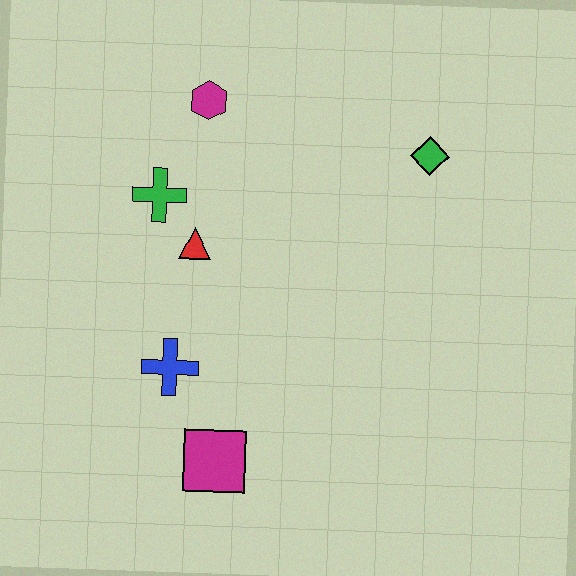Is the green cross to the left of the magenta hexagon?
Yes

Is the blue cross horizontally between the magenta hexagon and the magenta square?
No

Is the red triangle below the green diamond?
Yes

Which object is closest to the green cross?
The red triangle is closest to the green cross.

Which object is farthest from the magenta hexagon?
The magenta square is farthest from the magenta hexagon.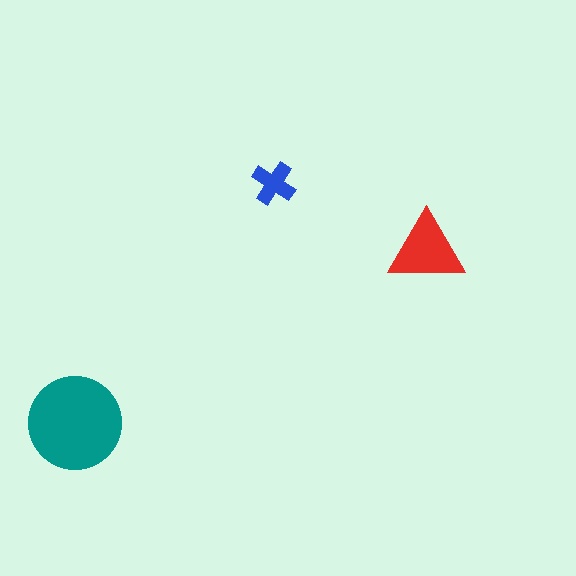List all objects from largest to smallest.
The teal circle, the red triangle, the blue cross.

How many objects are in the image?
There are 3 objects in the image.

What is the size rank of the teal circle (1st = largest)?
1st.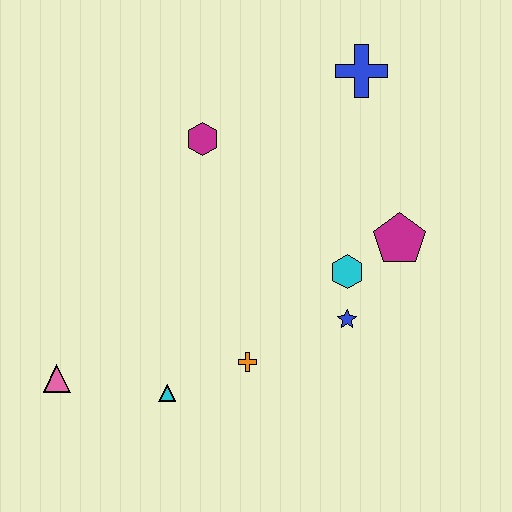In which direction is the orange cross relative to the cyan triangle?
The orange cross is to the right of the cyan triangle.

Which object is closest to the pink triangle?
The cyan triangle is closest to the pink triangle.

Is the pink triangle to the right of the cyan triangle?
No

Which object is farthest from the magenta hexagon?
The pink triangle is farthest from the magenta hexagon.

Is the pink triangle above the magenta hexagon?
No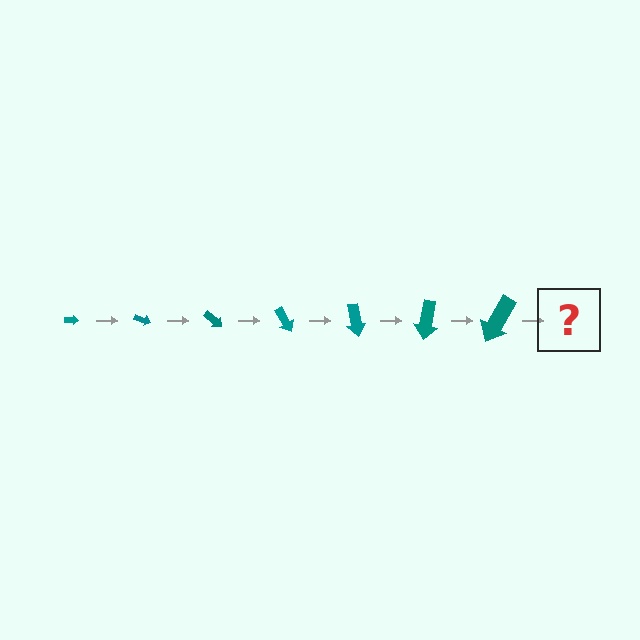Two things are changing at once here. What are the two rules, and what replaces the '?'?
The two rules are that the arrow grows larger each step and it rotates 20 degrees each step. The '?' should be an arrow, larger than the previous one and rotated 140 degrees from the start.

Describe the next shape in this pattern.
It should be an arrow, larger than the previous one and rotated 140 degrees from the start.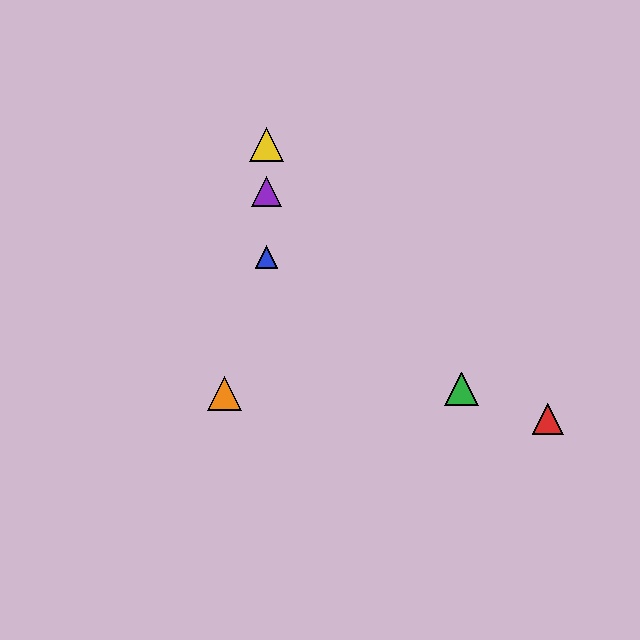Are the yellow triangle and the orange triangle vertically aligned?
No, the yellow triangle is at x≈267 and the orange triangle is at x≈224.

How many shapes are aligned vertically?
3 shapes (the blue triangle, the yellow triangle, the purple triangle) are aligned vertically.